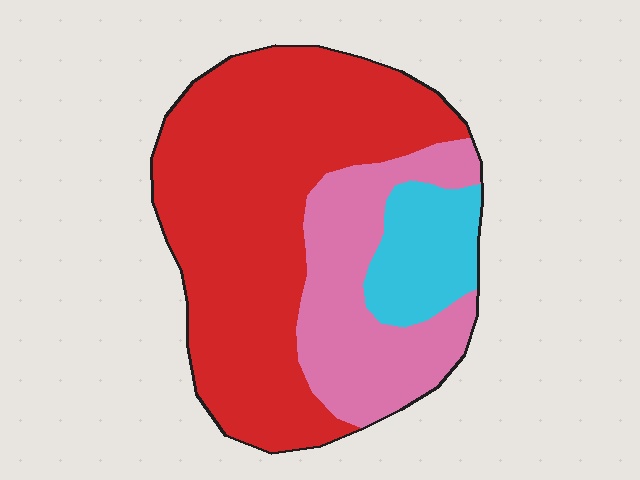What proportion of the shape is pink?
Pink covers about 25% of the shape.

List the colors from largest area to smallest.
From largest to smallest: red, pink, cyan.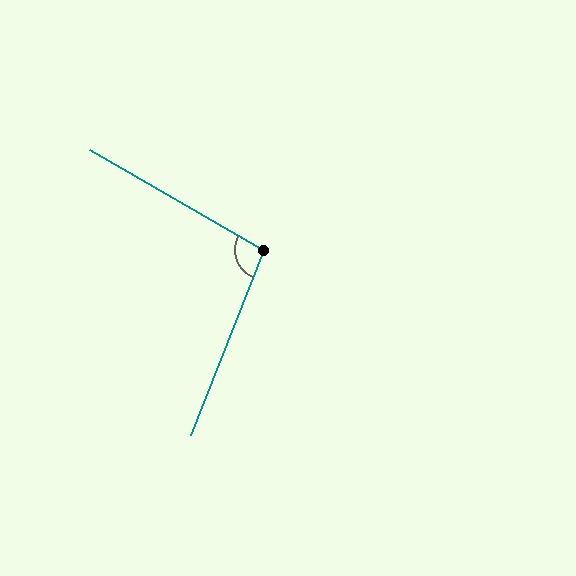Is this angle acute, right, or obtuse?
It is obtuse.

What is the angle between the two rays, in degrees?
Approximately 98 degrees.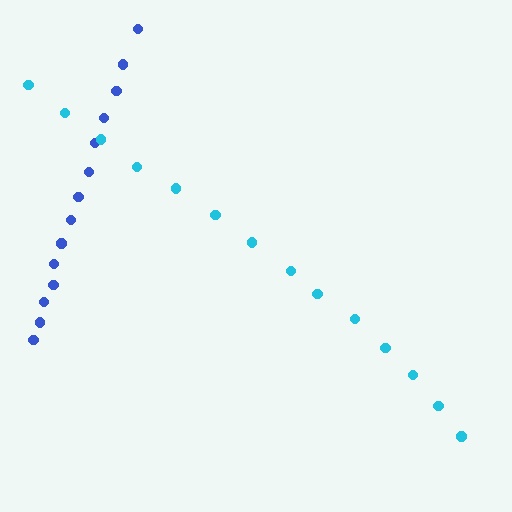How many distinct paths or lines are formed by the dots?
There are 2 distinct paths.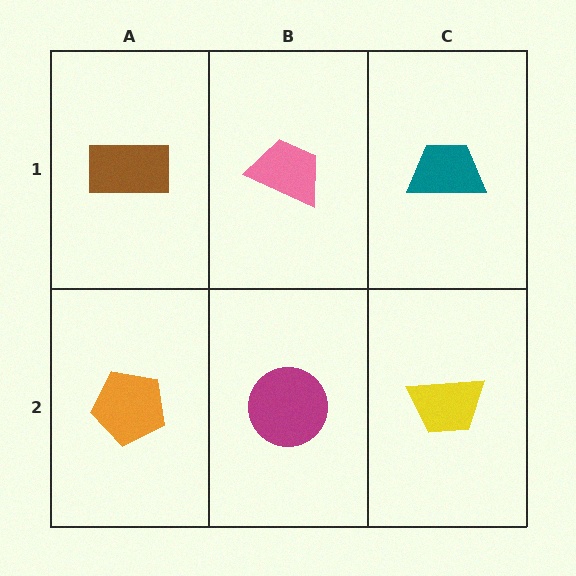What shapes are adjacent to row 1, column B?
A magenta circle (row 2, column B), a brown rectangle (row 1, column A), a teal trapezoid (row 1, column C).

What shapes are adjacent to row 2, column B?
A pink trapezoid (row 1, column B), an orange pentagon (row 2, column A), a yellow trapezoid (row 2, column C).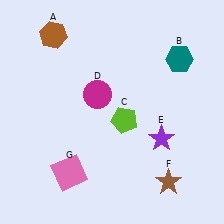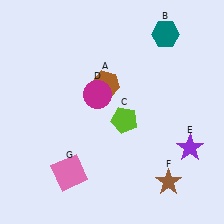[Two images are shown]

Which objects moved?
The objects that moved are: the brown hexagon (A), the teal hexagon (B), the purple star (E).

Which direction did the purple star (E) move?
The purple star (E) moved right.